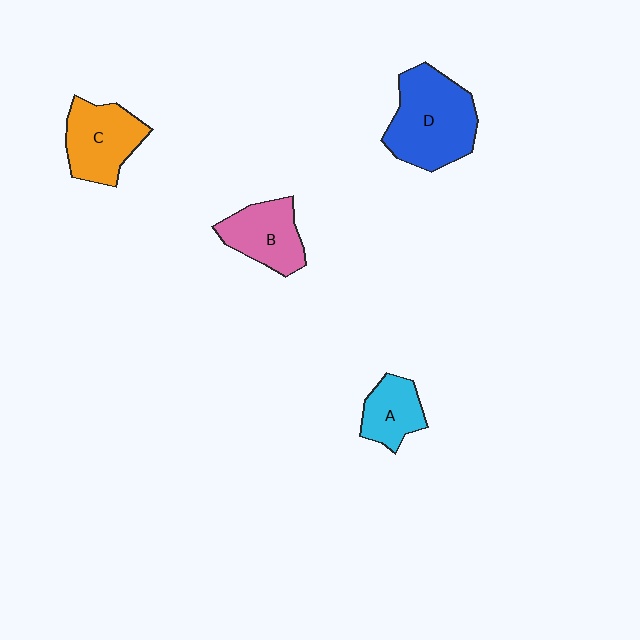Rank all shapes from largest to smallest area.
From largest to smallest: D (blue), C (orange), B (pink), A (cyan).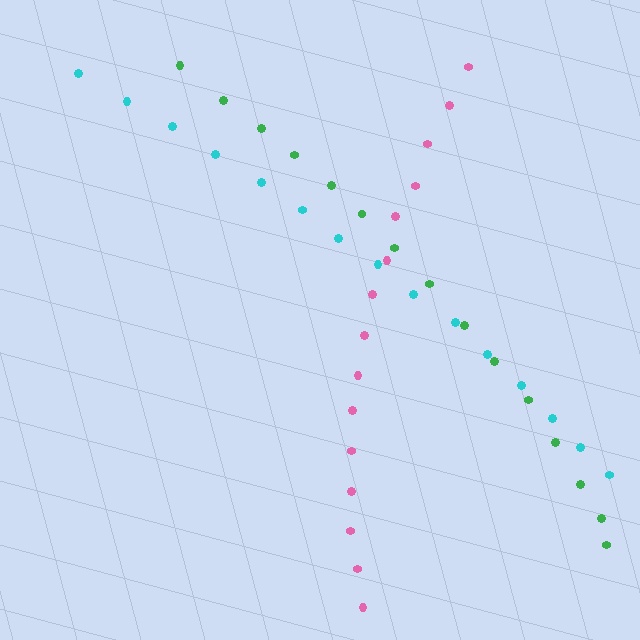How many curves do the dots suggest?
There are 3 distinct paths.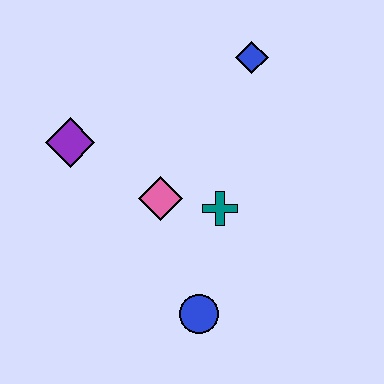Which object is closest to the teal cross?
The pink diamond is closest to the teal cross.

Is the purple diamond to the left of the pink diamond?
Yes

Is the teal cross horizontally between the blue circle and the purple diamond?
No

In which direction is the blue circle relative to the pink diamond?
The blue circle is below the pink diamond.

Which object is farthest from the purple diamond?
The blue circle is farthest from the purple diamond.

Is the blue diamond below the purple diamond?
No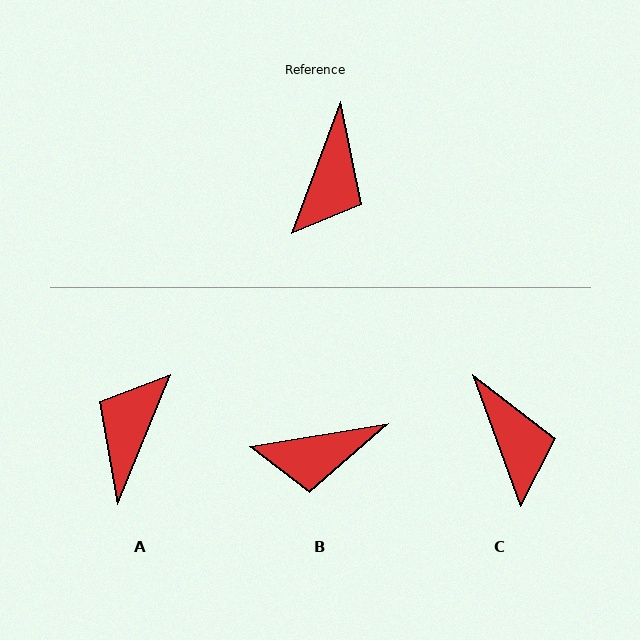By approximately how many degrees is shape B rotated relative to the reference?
Approximately 60 degrees clockwise.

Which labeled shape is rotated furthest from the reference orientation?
A, about 178 degrees away.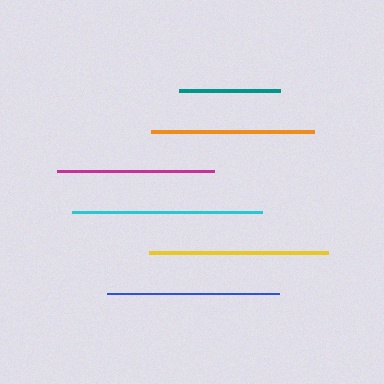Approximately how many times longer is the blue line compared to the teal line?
The blue line is approximately 1.7 times the length of the teal line.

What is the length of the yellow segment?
The yellow segment is approximately 179 pixels long.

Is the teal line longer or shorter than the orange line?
The orange line is longer than the teal line.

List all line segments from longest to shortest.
From longest to shortest: cyan, yellow, blue, orange, magenta, teal.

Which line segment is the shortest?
The teal line is the shortest at approximately 101 pixels.